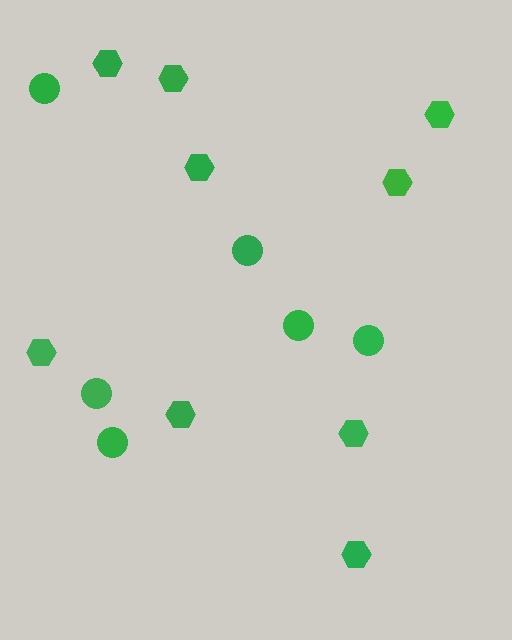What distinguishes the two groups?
There are 2 groups: one group of circles (6) and one group of hexagons (9).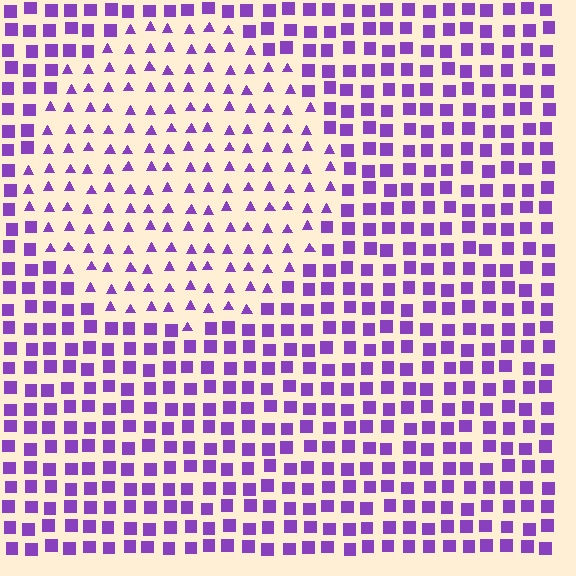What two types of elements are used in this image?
The image uses triangles inside the circle region and squares outside it.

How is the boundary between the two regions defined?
The boundary is defined by a change in element shape: triangles inside vs. squares outside. All elements share the same color and spacing.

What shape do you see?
I see a circle.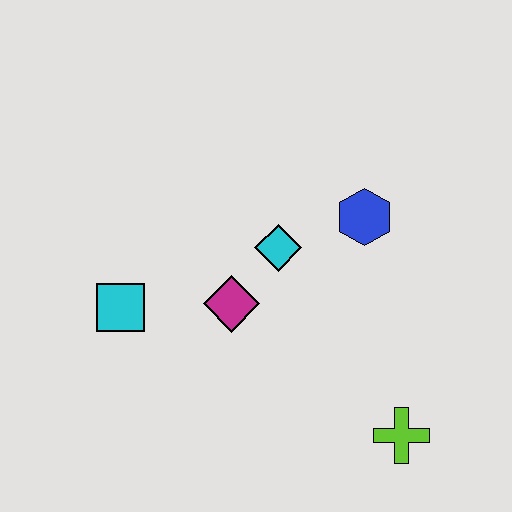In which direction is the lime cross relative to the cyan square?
The lime cross is to the right of the cyan square.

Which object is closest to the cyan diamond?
The magenta diamond is closest to the cyan diamond.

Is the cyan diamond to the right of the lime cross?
No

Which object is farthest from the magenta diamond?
The lime cross is farthest from the magenta diamond.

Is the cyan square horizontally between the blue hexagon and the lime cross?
No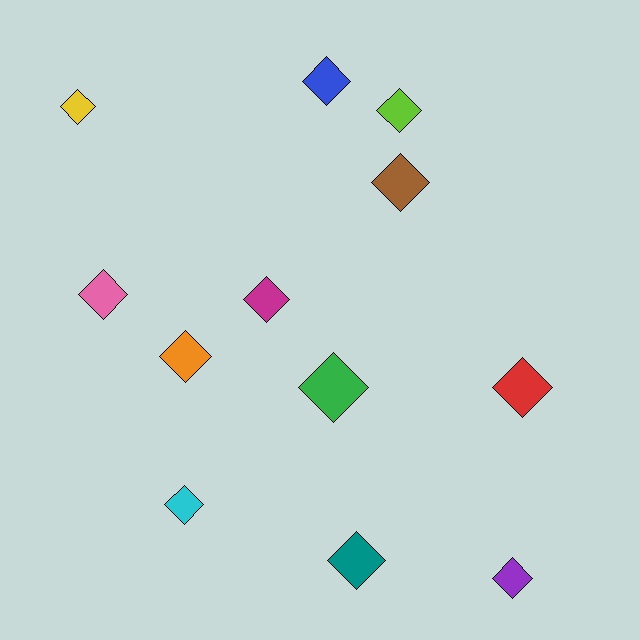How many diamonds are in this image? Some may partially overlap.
There are 12 diamonds.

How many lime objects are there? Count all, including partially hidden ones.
There is 1 lime object.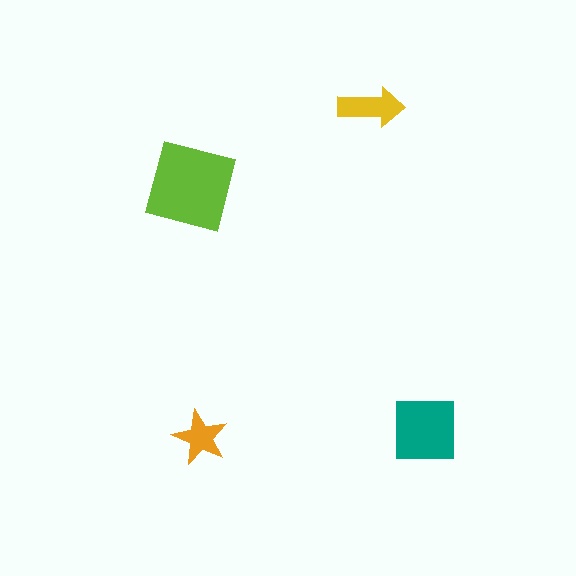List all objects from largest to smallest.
The lime square, the teal square, the yellow arrow, the orange star.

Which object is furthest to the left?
The lime square is leftmost.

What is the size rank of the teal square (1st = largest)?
2nd.